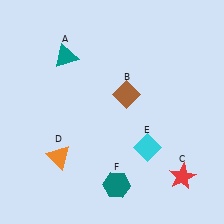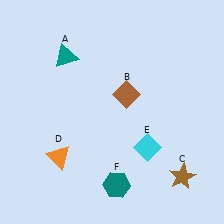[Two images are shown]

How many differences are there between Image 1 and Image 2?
There is 1 difference between the two images.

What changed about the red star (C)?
In Image 1, C is red. In Image 2, it changed to brown.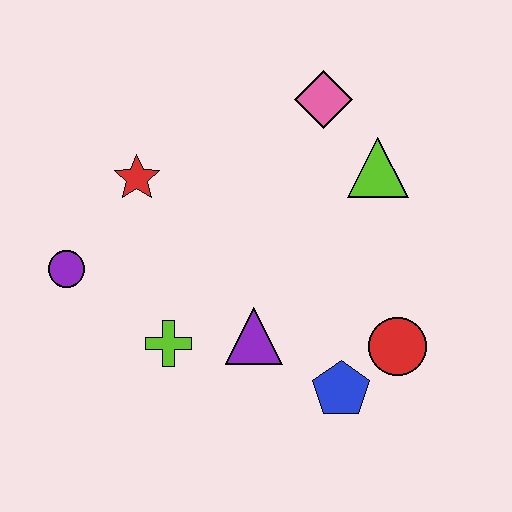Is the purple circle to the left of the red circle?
Yes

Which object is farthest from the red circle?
The purple circle is farthest from the red circle.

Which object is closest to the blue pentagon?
The red circle is closest to the blue pentagon.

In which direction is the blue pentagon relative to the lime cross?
The blue pentagon is to the right of the lime cross.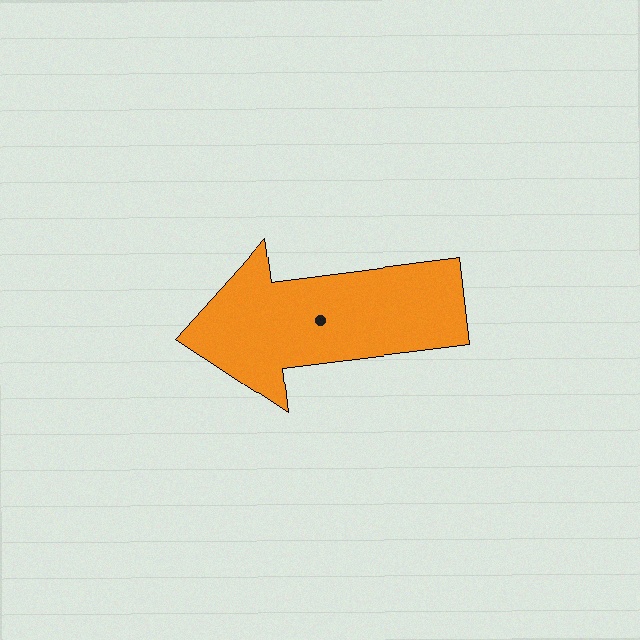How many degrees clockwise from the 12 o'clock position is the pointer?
Approximately 263 degrees.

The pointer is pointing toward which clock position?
Roughly 9 o'clock.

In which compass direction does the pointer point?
West.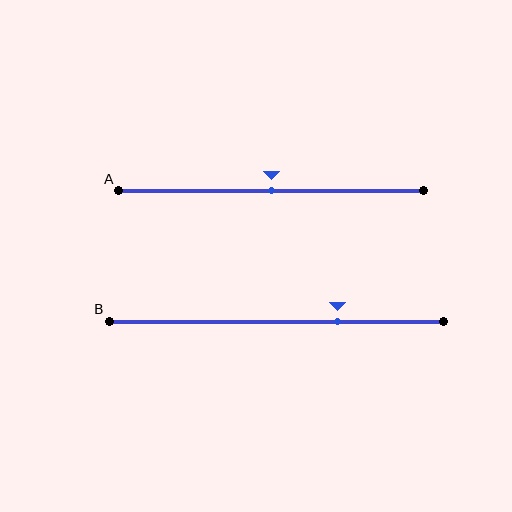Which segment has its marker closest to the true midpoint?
Segment A has its marker closest to the true midpoint.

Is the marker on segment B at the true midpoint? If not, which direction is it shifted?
No, the marker on segment B is shifted to the right by about 18% of the segment length.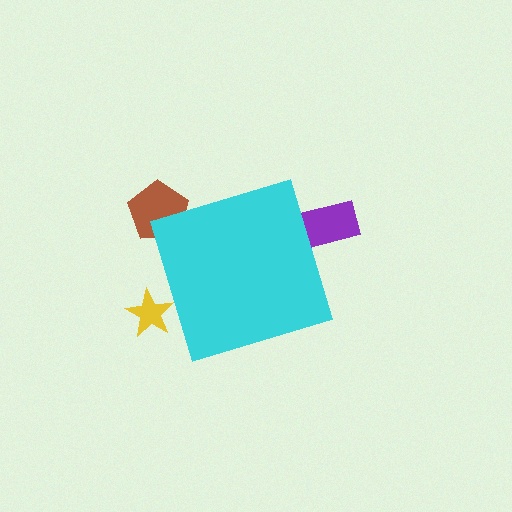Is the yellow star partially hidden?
Yes, the yellow star is partially hidden behind the cyan diamond.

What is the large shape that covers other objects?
A cyan diamond.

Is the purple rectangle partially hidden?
Yes, the purple rectangle is partially hidden behind the cyan diamond.